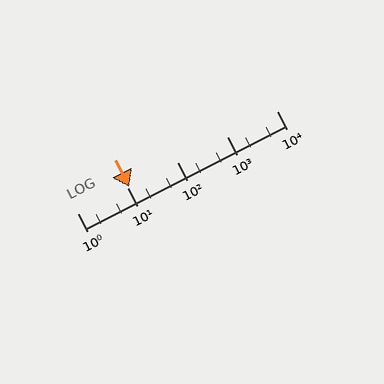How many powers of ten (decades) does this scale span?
The scale spans 4 decades, from 1 to 10000.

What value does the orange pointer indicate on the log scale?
The pointer indicates approximately 11.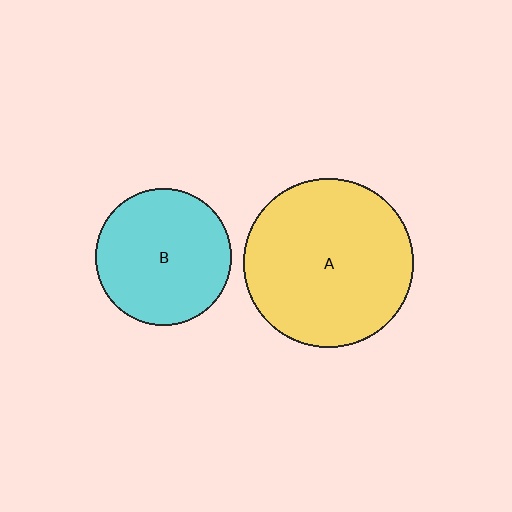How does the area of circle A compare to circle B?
Approximately 1.5 times.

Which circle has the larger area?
Circle A (yellow).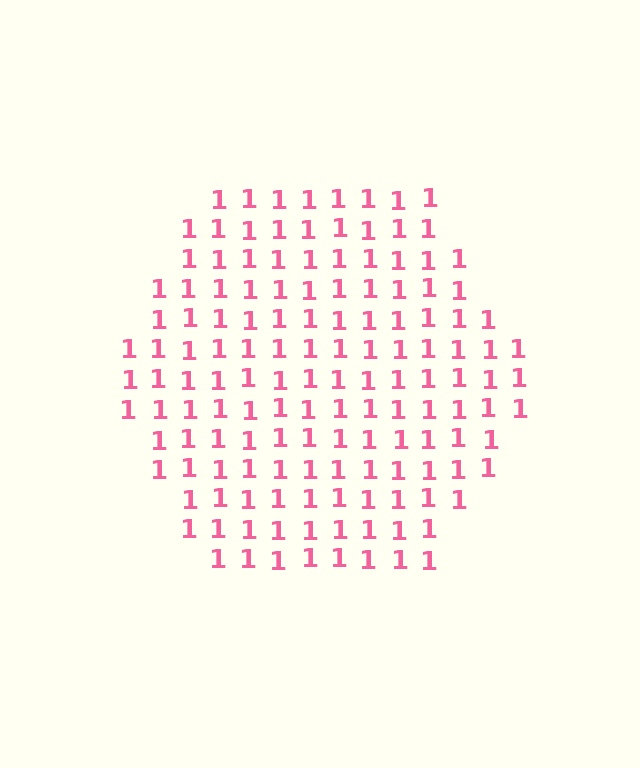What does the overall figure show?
The overall figure shows a hexagon.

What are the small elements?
The small elements are digit 1's.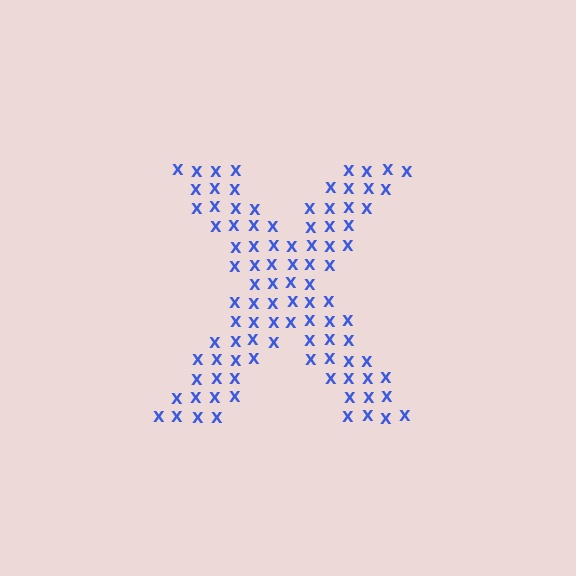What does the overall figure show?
The overall figure shows the letter X.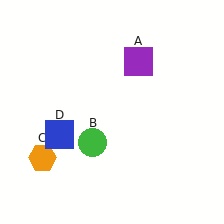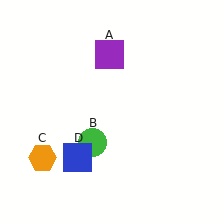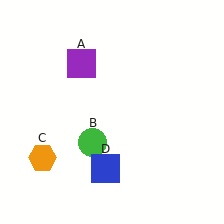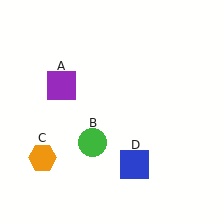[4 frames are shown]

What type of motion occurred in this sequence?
The purple square (object A), blue square (object D) rotated counterclockwise around the center of the scene.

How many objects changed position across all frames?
2 objects changed position: purple square (object A), blue square (object D).